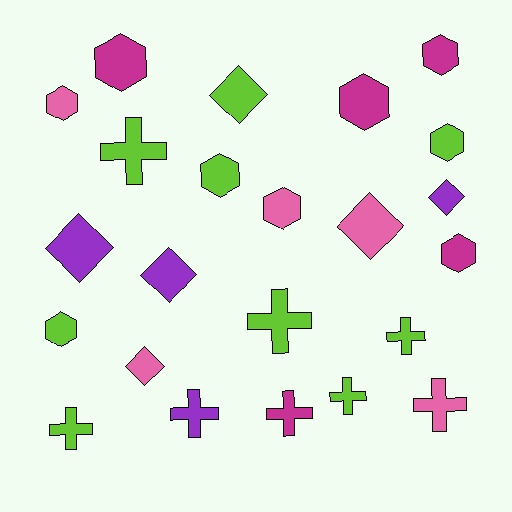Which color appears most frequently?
Lime, with 9 objects.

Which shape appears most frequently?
Hexagon, with 9 objects.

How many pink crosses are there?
There is 1 pink cross.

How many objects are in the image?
There are 23 objects.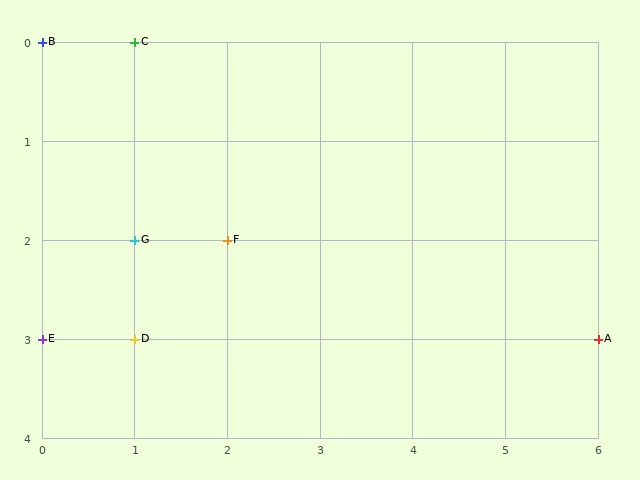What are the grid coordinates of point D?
Point D is at grid coordinates (1, 3).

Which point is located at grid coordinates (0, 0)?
Point B is at (0, 0).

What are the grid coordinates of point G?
Point G is at grid coordinates (1, 2).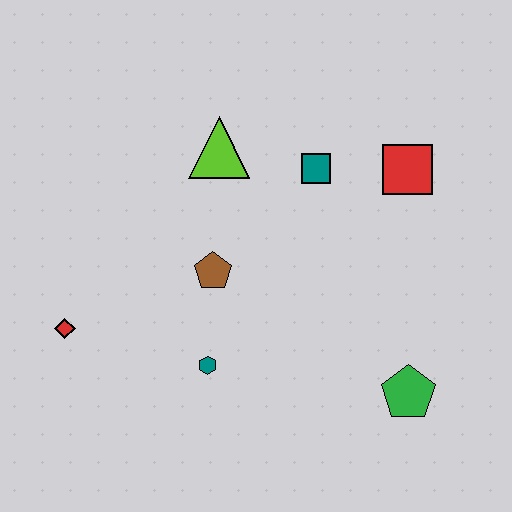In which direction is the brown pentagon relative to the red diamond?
The brown pentagon is to the right of the red diamond.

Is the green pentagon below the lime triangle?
Yes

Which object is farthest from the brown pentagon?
The green pentagon is farthest from the brown pentagon.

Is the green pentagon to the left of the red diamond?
No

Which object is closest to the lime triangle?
The teal square is closest to the lime triangle.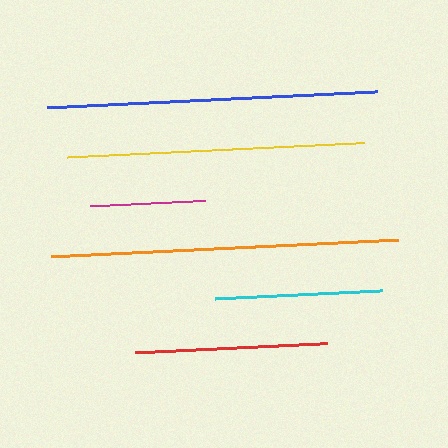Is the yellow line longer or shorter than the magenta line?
The yellow line is longer than the magenta line.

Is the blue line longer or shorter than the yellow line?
The blue line is longer than the yellow line.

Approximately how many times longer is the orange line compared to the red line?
The orange line is approximately 1.8 times the length of the red line.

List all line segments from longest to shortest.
From longest to shortest: orange, blue, yellow, red, cyan, magenta.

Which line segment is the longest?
The orange line is the longest at approximately 348 pixels.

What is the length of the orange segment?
The orange segment is approximately 348 pixels long.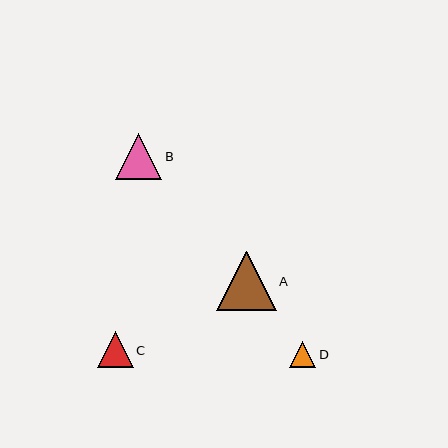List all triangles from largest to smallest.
From largest to smallest: A, B, C, D.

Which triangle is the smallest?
Triangle D is the smallest with a size of approximately 26 pixels.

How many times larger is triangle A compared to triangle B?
Triangle A is approximately 1.3 times the size of triangle B.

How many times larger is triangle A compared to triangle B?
Triangle A is approximately 1.3 times the size of triangle B.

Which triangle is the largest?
Triangle A is the largest with a size of approximately 60 pixels.